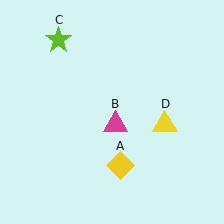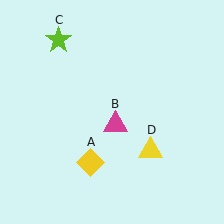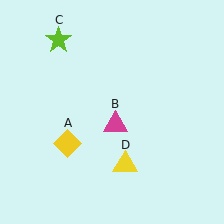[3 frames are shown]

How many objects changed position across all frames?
2 objects changed position: yellow diamond (object A), yellow triangle (object D).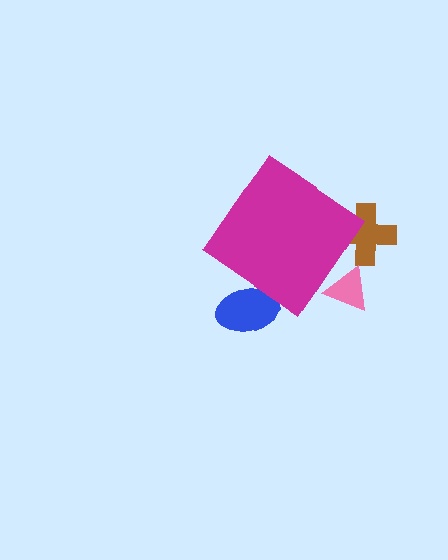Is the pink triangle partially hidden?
Yes, the pink triangle is partially hidden behind the magenta diamond.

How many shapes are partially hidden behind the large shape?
3 shapes are partially hidden.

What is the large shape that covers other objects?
A magenta diamond.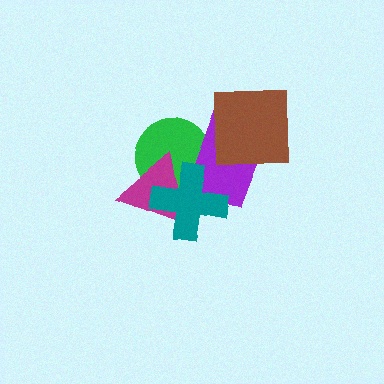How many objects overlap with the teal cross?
3 objects overlap with the teal cross.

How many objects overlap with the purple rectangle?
3 objects overlap with the purple rectangle.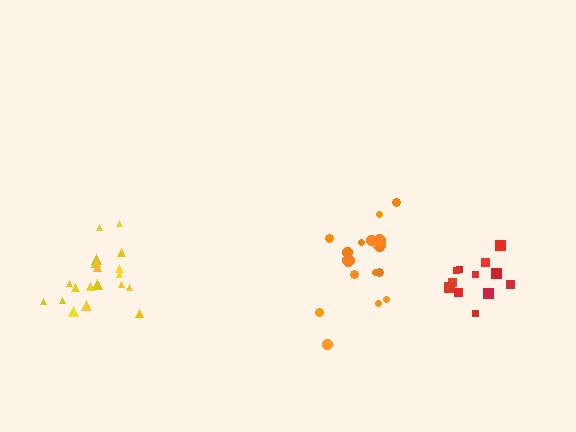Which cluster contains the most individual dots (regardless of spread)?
Yellow (20).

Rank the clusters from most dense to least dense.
yellow, red, orange.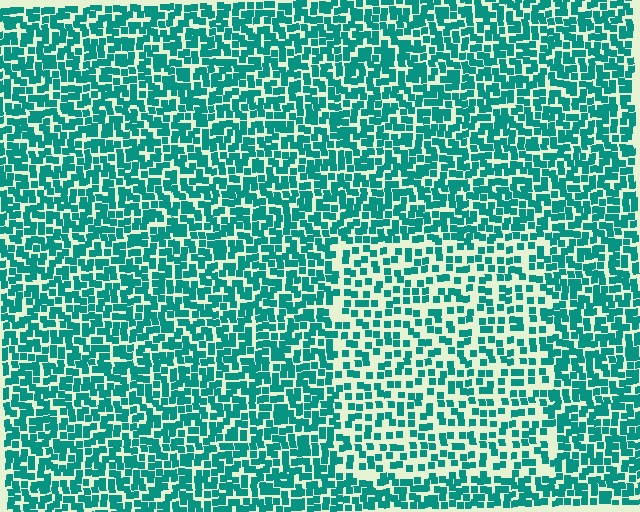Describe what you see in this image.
The image contains small teal elements arranged at two different densities. A rectangle-shaped region is visible where the elements are less densely packed than the surrounding area.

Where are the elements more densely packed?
The elements are more densely packed outside the rectangle boundary.